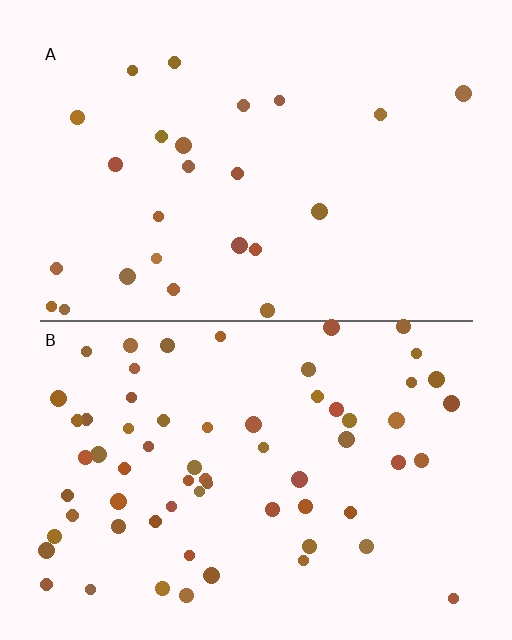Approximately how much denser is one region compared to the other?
Approximately 2.6× — region B over region A.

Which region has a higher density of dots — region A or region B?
B (the bottom).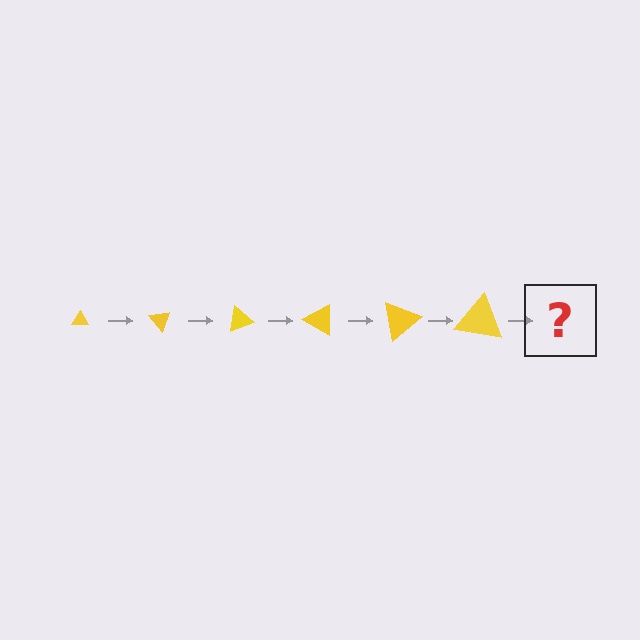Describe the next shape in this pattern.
It should be a triangle, larger than the previous one and rotated 300 degrees from the start.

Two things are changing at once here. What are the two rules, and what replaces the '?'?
The two rules are that the triangle grows larger each step and it rotates 50 degrees each step. The '?' should be a triangle, larger than the previous one and rotated 300 degrees from the start.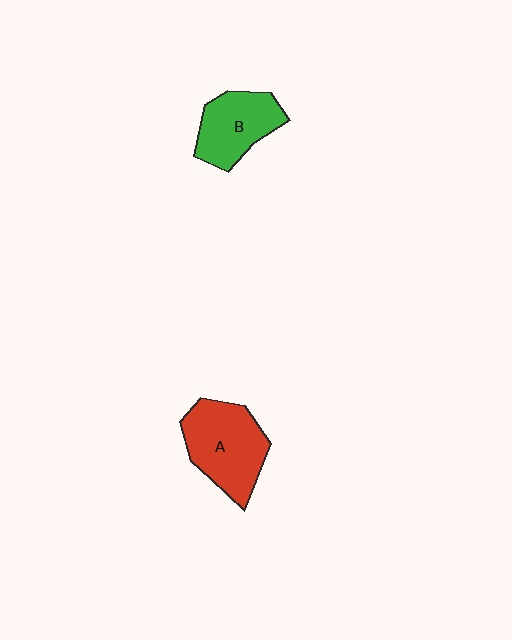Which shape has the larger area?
Shape A (red).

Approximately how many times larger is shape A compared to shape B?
Approximately 1.3 times.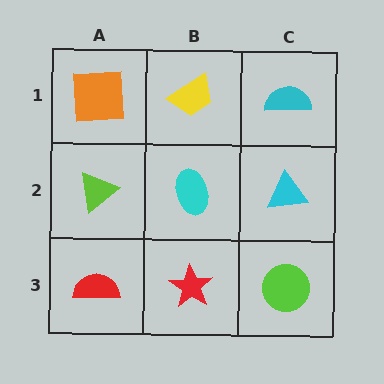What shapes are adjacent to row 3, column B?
A cyan ellipse (row 2, column B), a red semicircle (row 3, column A), a lime circle (row 3, column C).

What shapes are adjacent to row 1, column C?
A cyan triangle (row 2, column C), a yellow trapezoid (row 1, column B).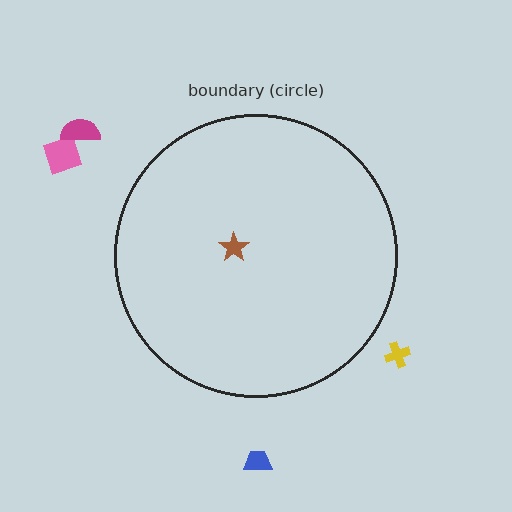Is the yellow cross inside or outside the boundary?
Outside.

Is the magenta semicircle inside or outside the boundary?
Outside.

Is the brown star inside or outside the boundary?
Inside.